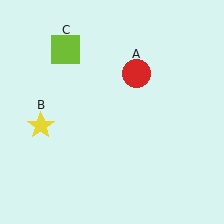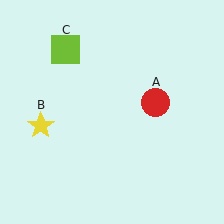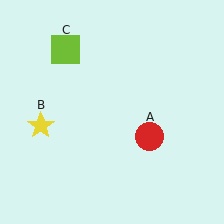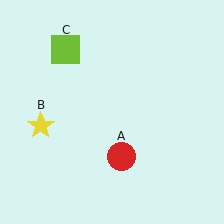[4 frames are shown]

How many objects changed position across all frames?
1 object changed position: red circle (object A).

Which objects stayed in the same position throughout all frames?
Yellow star (object B) and lime square (object C) remained stationary.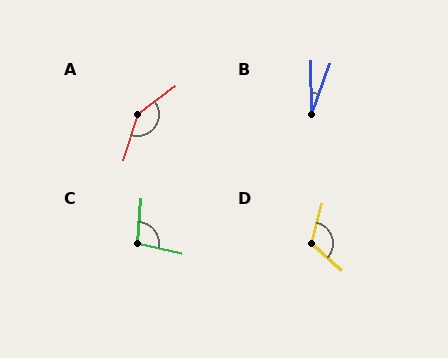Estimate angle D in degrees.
Approximately 117 degrees.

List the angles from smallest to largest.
B (21°), C (99°), D (117°), A (145°).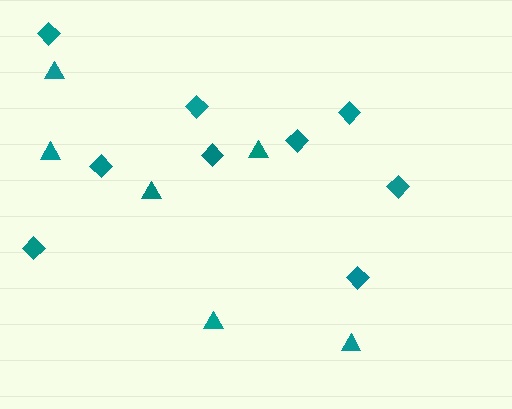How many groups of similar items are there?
There are 2 groups: one group of triangles (6) and one group of diamonds (9).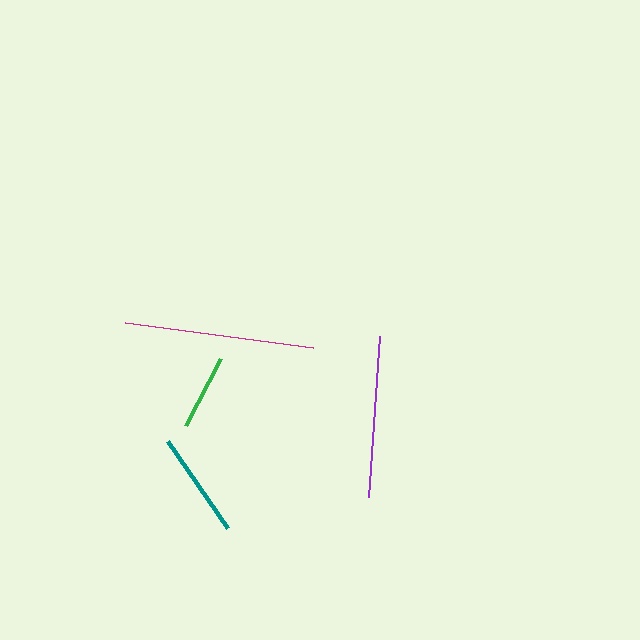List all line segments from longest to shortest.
From longest to shortest: magenta, purple, teal, green.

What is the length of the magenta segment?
The magenta segment is approximately 190 pixels long.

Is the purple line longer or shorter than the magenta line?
The magenta line is longer than the purple line.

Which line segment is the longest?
The magenta line is the longest at approximately 190 pixels.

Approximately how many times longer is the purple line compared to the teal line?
The purple line is approximately 1.5 times the length of the teal line.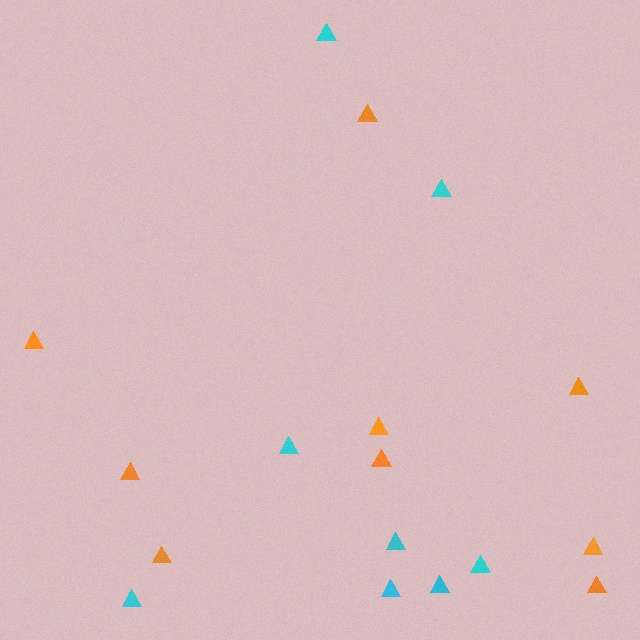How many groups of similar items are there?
There are 2 groups: one group of cyan triangles (8) and one group of orange triangles (9).